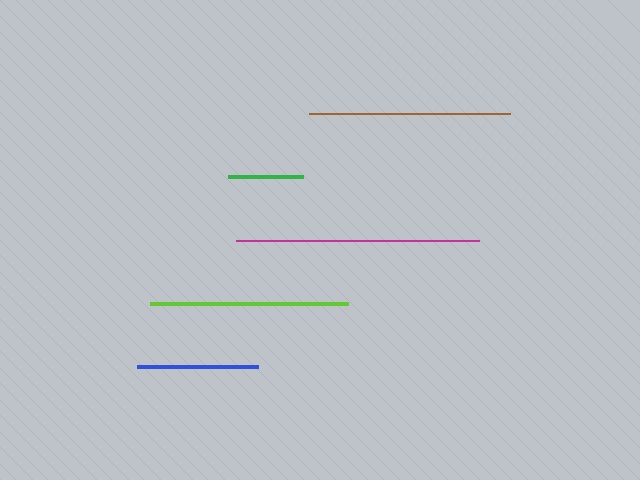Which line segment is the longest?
The magenta line is the longest at approximately 243 pixels.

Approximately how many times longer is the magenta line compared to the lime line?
The magenta line is approximately 1.2 times the length of the lime line.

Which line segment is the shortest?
The green line is the shortest at approximately 75 pixels.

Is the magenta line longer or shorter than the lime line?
The magenta line is longer than the lime line.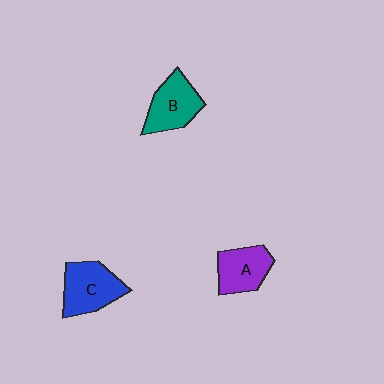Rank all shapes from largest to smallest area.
From largest to smallest: C (blue), B (teal), A (purple).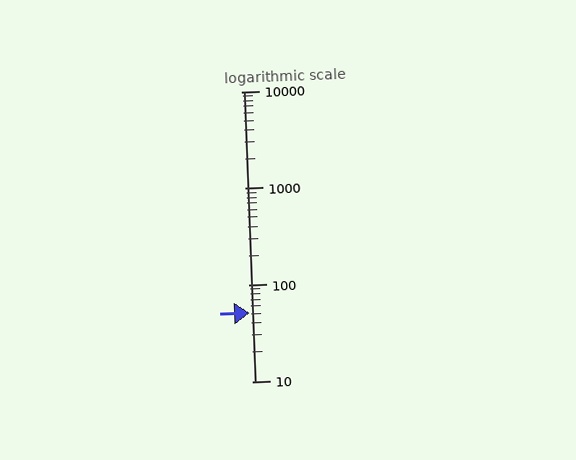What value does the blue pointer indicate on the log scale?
The pointer indicates approximately 51.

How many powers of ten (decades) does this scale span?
The scale spans 3 decades, from 10 to 10000.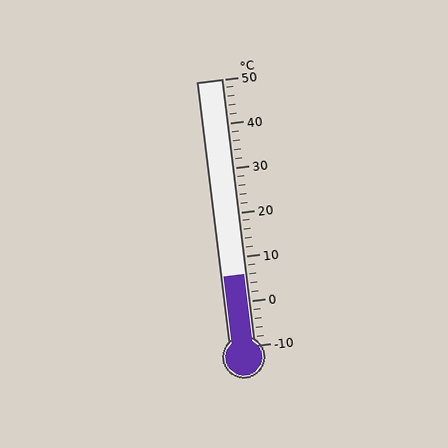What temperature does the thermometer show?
The thermometer shows approximately 6°C.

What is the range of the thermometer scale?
The thermometer scale ranges from -10°C to 50°C.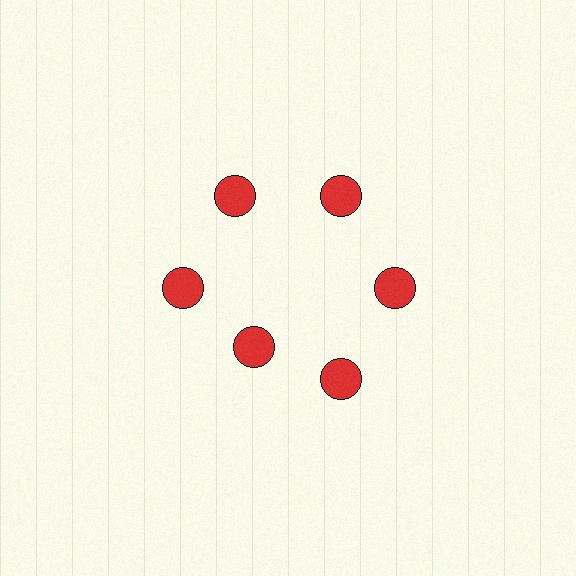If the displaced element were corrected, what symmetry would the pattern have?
It would have 6-fold rotational symmetry — the pattern would map onto itself every 60 degrees.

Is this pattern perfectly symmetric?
No. The 6 red circles are arranged in a ring, but one element near the 7 o'clock position is pulled inward toward the center, breaking the 6-fold rotational symmetry.